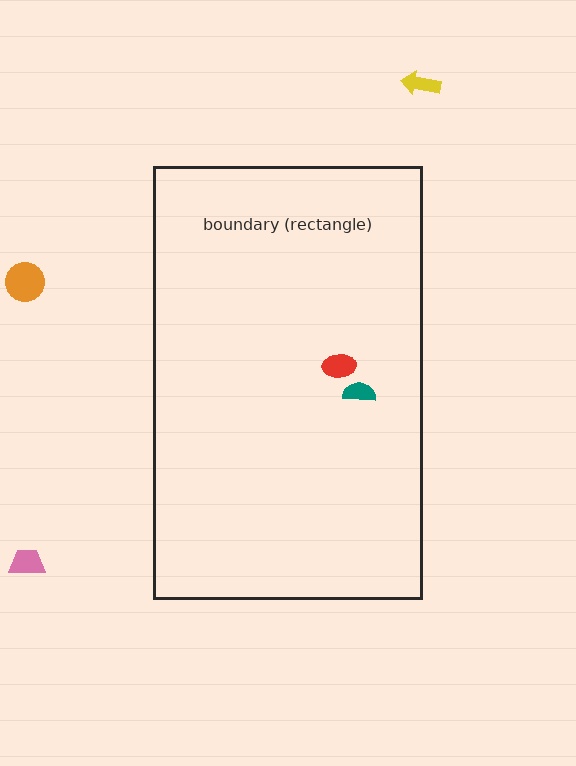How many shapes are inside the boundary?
2 inside, 3 outside.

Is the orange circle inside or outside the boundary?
Outside.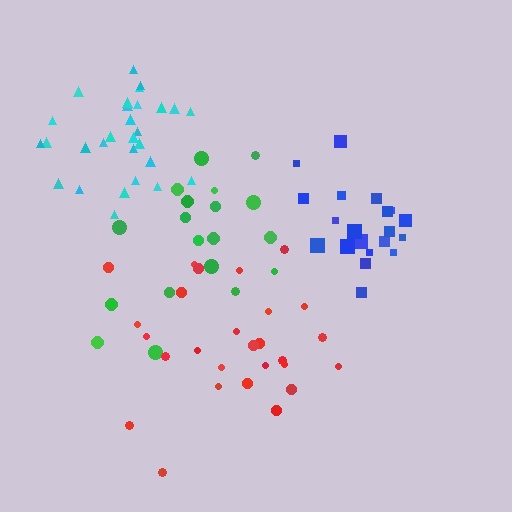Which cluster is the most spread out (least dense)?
Green.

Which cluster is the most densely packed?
Blue.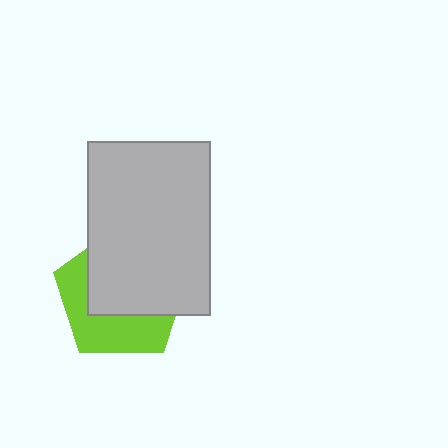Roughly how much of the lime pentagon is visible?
A small part of it is visible (roughly 43%).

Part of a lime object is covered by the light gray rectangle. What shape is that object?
It is a pentagon.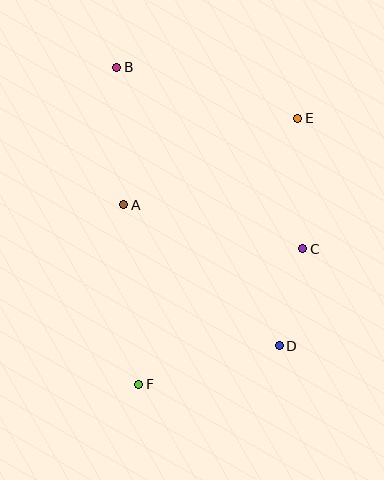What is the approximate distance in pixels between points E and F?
The distance between E and F is approximately 310 pixels.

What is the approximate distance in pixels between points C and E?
The distance between C and E is approximately 131 pixels.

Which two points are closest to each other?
Points C and D are closest to each other.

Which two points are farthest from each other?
Points B and D are farthest from each other.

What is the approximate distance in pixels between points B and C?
The distance between B and C is approximately 260 pixels.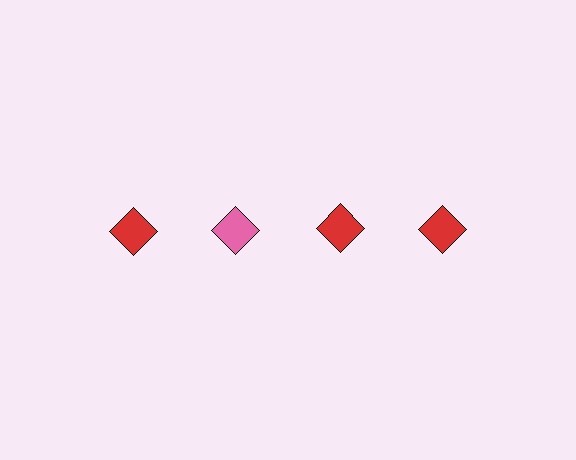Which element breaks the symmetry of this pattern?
The pink diamond in the top row, second from left column breaks the symmetry. All other shapes are red diamonds.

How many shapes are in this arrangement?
There are 4 shapes arranged in a grid pattern.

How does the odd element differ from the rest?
It has a different color: pink instead of red.